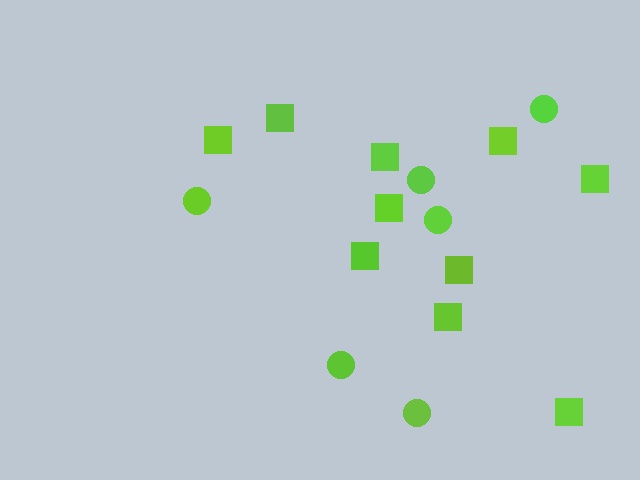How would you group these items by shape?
There are 2 groups: one group of circles (6) and one group of squares (10).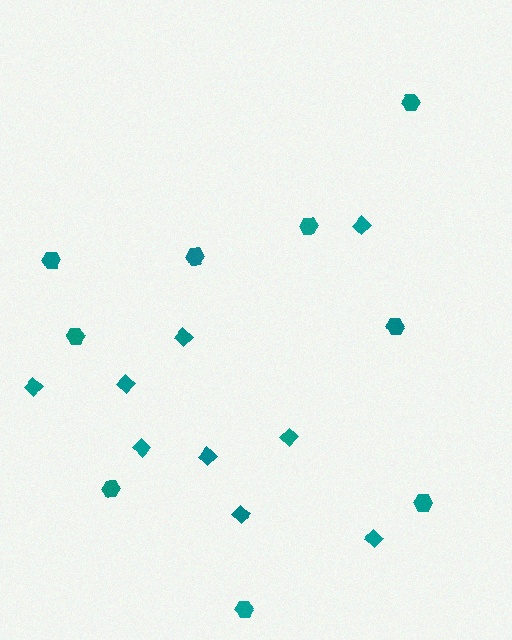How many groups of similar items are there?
There are 2 groups: one group of hexagons (9) and one group of diamonds (9).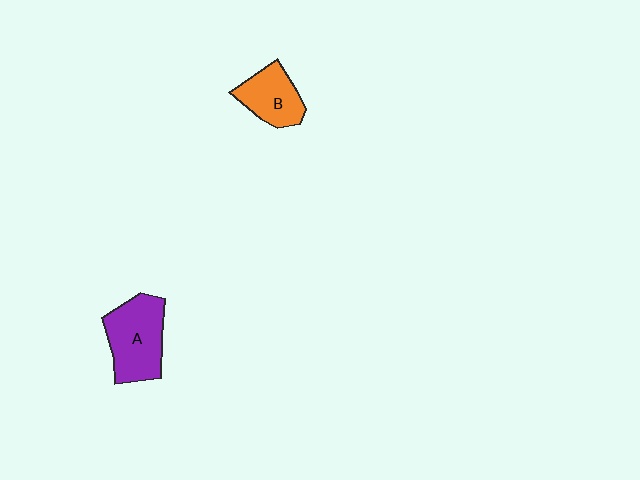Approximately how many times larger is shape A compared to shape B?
Approximately 1.4 times.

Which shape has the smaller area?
Shape B (orange).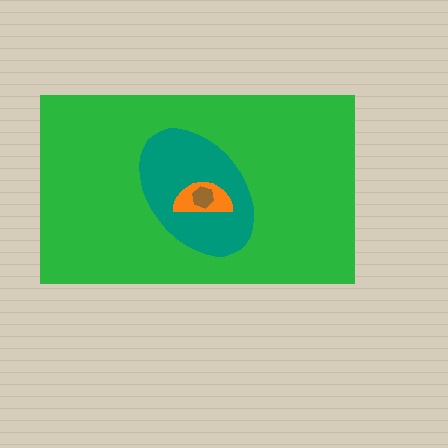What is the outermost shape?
The green rectangle.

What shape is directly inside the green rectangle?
The teal ellipse.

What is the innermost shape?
The brown hexagon.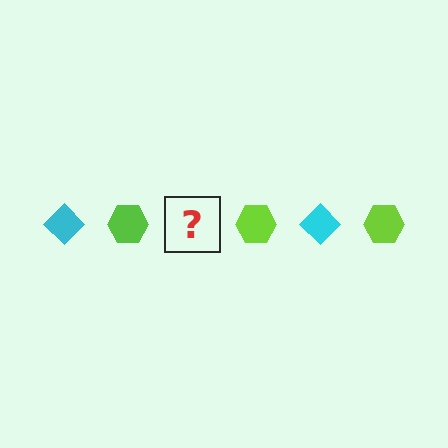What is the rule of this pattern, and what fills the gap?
The rule is that the pattern alternates between cyan diamond and lime hexagon. The gap should be filled with a cyan diamond.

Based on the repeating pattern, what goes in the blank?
The blank should be a cyan diamond.